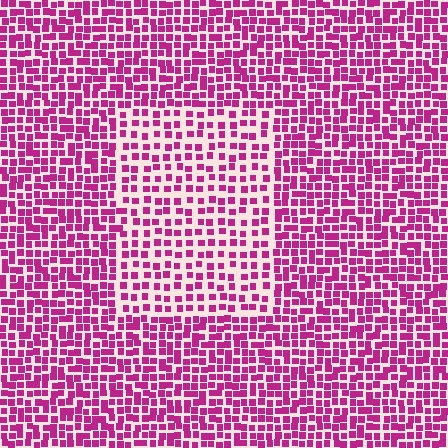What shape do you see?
I see a rectangle.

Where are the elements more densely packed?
The elements are more densely packed outside the rectangle boundary.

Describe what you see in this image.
The image contains small magenta elements arranged at two different densities. A rectangle-shaped region is visible where the elements are less densely packed than the surrounding area.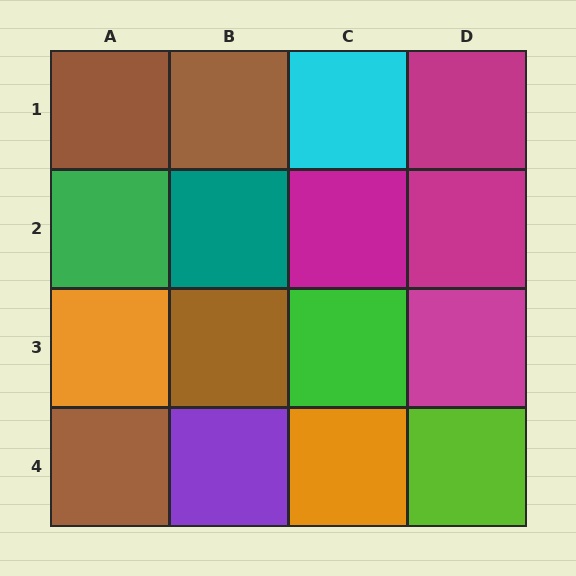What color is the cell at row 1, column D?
Magenta.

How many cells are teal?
1 cell is teal.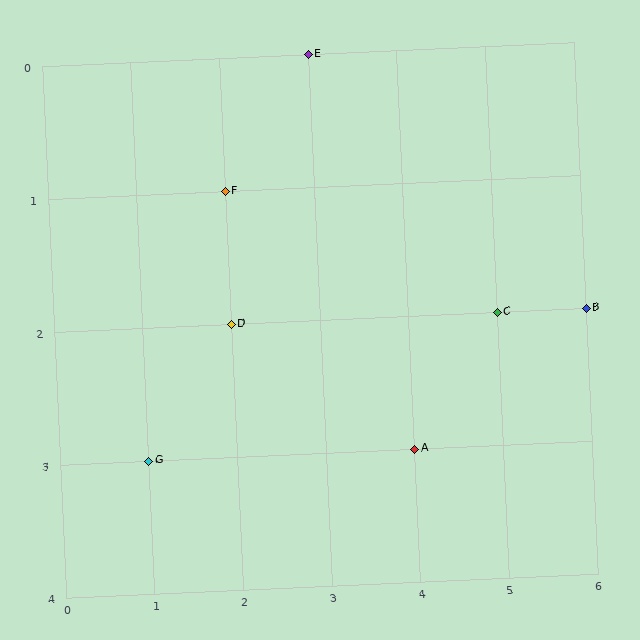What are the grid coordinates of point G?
Point G is at grid coordinates (1, 3).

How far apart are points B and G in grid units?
Points B and G are 5 columns and 1 row apart (about 5.1 grid units diagonally).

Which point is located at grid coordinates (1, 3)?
Point G is at (1, 3).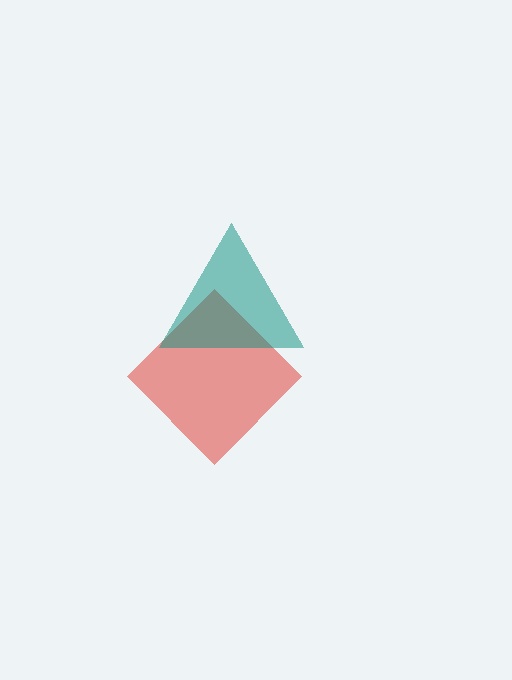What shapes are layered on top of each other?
The layered shapes are: a red diamond, a teal triangle.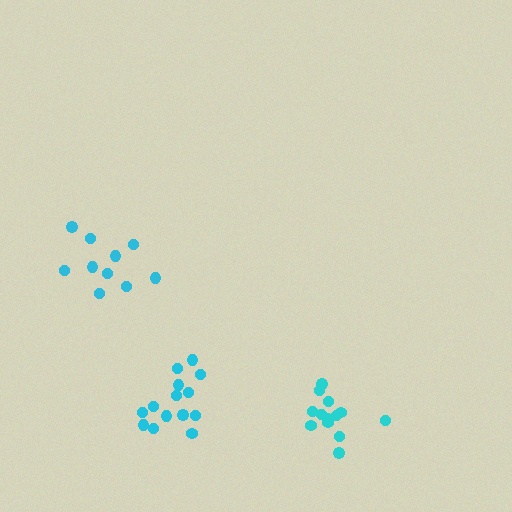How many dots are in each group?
Group 1: 10 dots, Group 2: 13 dots, Group 3: 14 dots (37 total).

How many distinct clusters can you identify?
There are 3 distinct clusters.